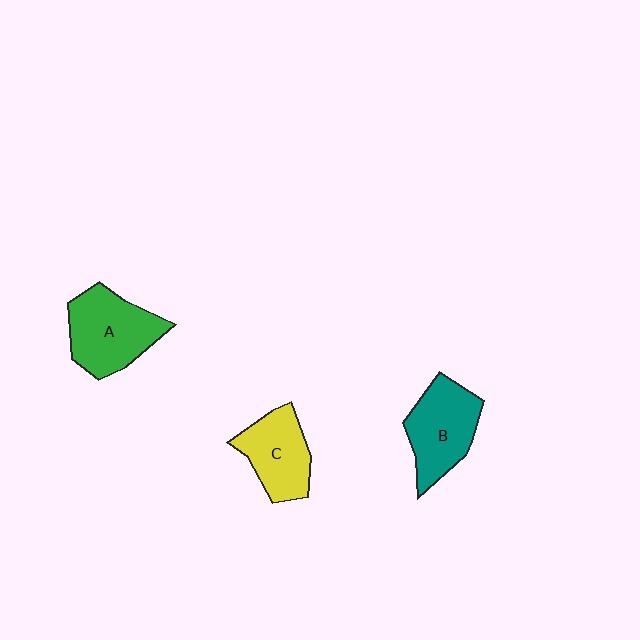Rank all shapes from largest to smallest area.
From largest to smallest: A (green), B (teal), C (yellow).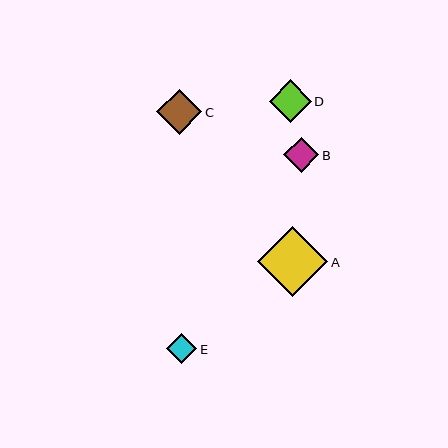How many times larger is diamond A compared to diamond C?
Diamond A is approximately 1.6 times the size of diamond C.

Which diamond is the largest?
Diamond A is the largest with a size of approximately 71 pixels.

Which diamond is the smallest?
Diamond E is the smallest with a size of approximately 30 pixels.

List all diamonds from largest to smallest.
From largest to smallest: A, C, D, B, E.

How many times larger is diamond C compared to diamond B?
Diamond C is approximately 1.3 times the size of diamond B.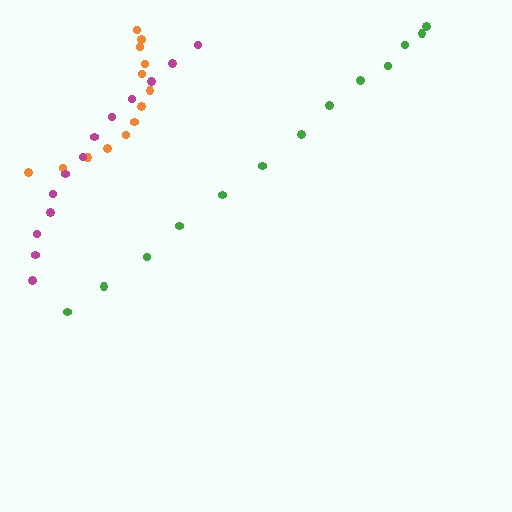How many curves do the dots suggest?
There are 3 distinct paths.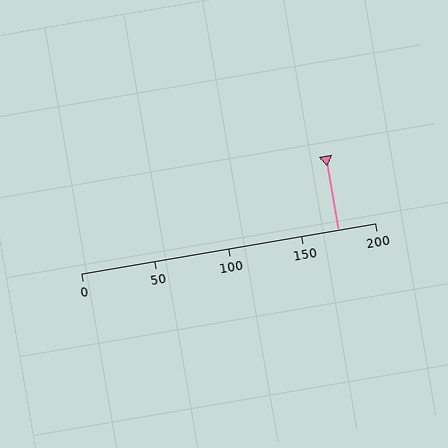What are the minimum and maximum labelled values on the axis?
The axis runs from 0 to 200.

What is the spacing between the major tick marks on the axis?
The major ticks are spaced 50 apart.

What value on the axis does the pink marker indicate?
The marker indicates approximately 175.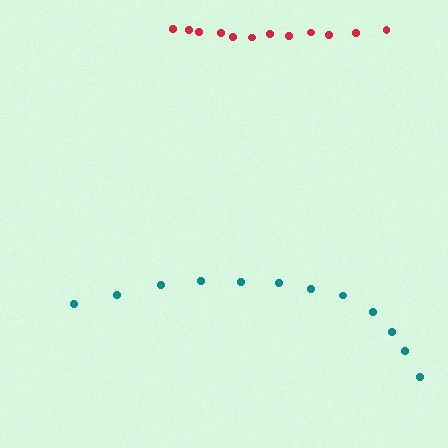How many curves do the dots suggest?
There are 2 distinct paths.